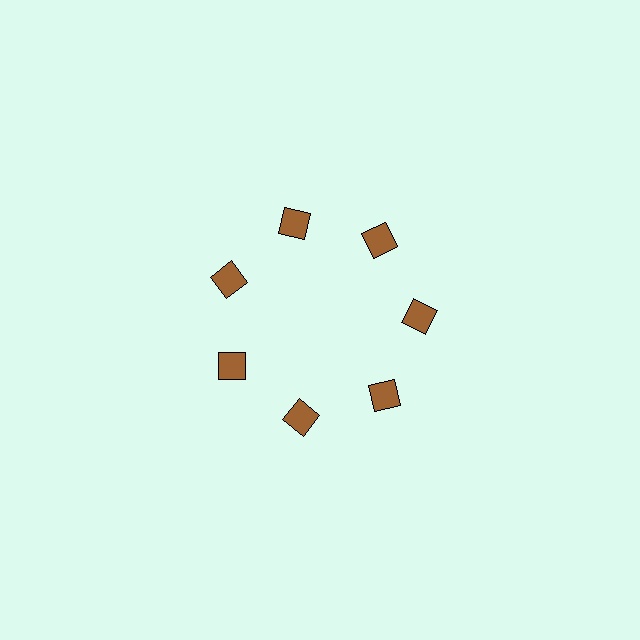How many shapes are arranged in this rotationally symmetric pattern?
There are 7 shapes, arranged in 7 groups of 1.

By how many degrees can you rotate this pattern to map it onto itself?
The pattern maps onto itself every 51 degrees of rotation.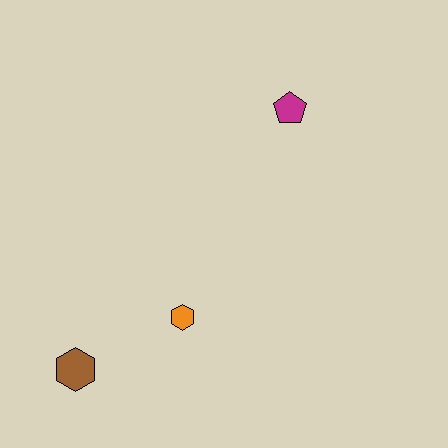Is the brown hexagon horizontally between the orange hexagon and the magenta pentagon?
No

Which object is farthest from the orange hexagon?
The magenta pentagon is farthest from the orange hexagon.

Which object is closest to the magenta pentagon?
The orange hexagon is closest to the magenta pentagon.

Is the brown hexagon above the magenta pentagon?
No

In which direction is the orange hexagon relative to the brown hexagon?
The orange hexagon is to the right of the brown hexagon.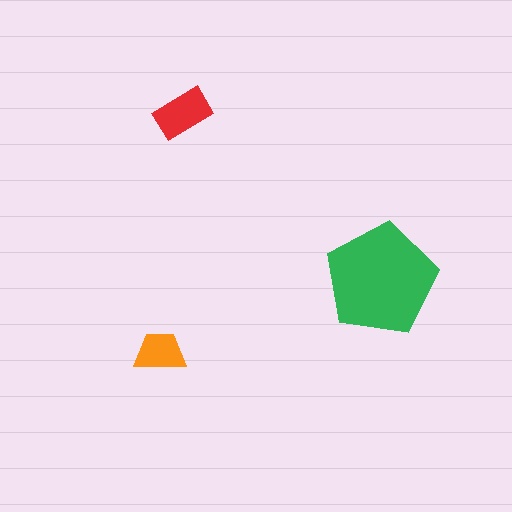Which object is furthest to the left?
The orange trapezoid is leftmost.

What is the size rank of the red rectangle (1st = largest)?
2nd.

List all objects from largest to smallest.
The green pentagon, the red rectangle, the orange trapezoid.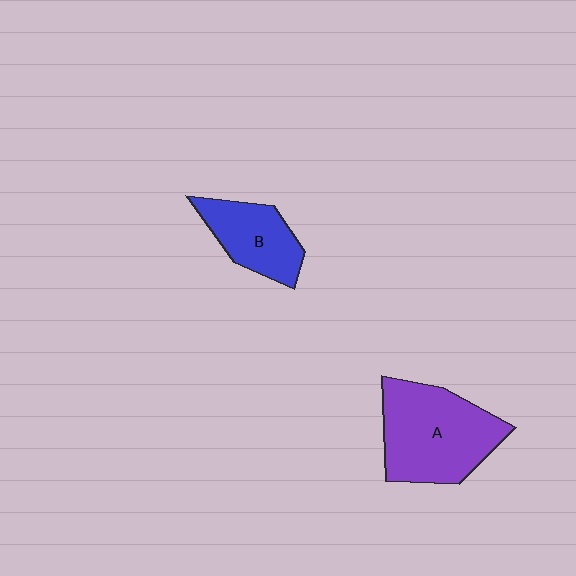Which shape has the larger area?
Shape A (purple).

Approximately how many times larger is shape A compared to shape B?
Approximately 1.7 times.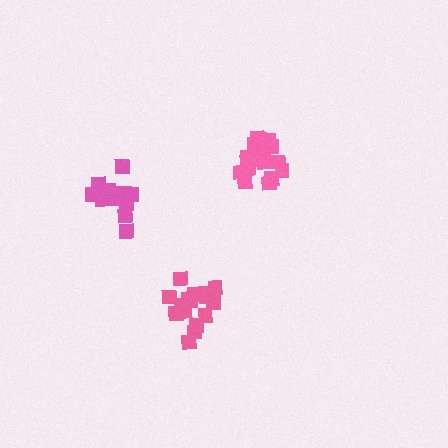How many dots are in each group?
Group 1: 15 dots, Group 2: 21 dots, Group 3: 16 dots (52 total).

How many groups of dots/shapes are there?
There are 3 groups.